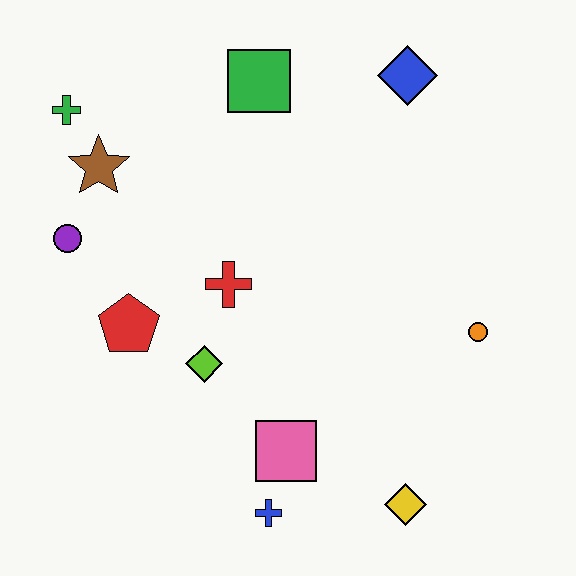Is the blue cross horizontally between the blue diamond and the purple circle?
Yes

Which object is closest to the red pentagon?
The lime diamond is closest to the red pentagon.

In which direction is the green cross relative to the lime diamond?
The green cross is above the lime diamond.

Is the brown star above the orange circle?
Yes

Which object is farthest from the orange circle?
The green cross is farthest from the orange circle.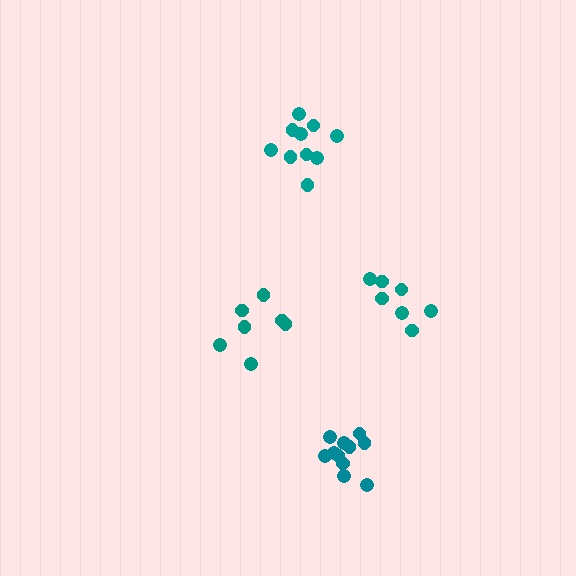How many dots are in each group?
Group 1: 11 dots, Group 2: 10 dots, Group 3: 7 dots, Group 4: 7 dots (35 total).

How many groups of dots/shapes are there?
There are 4 groups.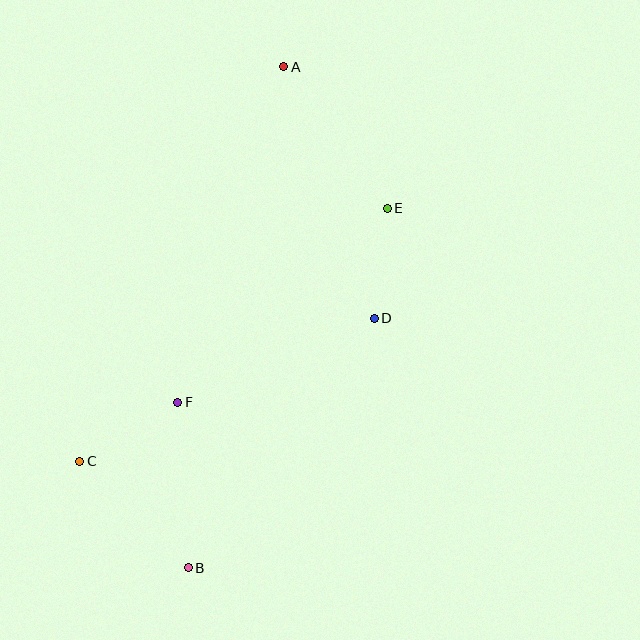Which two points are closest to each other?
Points D and E are closest to each other.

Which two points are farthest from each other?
Points A and B are farthest from each other.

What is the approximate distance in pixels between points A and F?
The distance between A and F is approximately 352 pixels.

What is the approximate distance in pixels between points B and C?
The distance between B and C is approximately 152 pixels.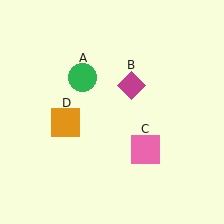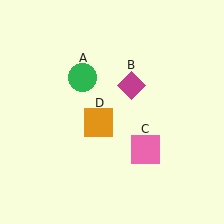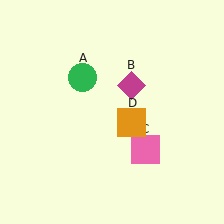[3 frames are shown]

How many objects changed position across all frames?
1 object changed position: orange square (object D).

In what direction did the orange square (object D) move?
The orange square (object D) moved right.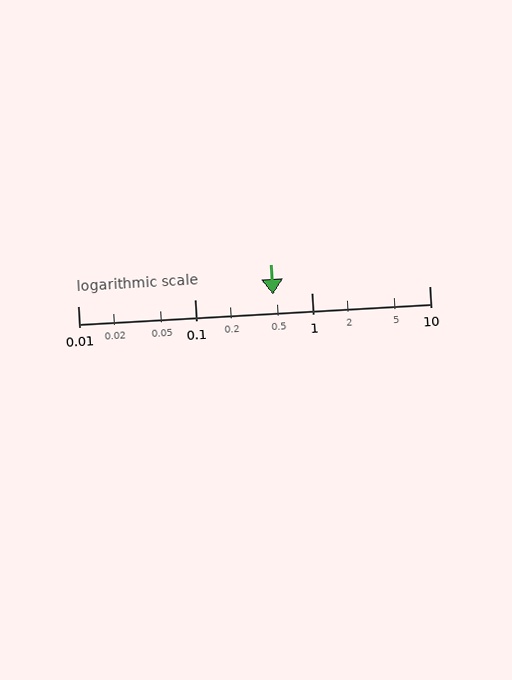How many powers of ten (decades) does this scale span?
The scale spans 3 decades, from 0.01 to 10.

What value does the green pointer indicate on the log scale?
The pointer indicates approximately 0.46.